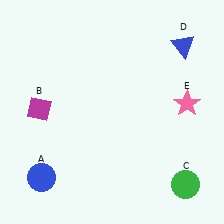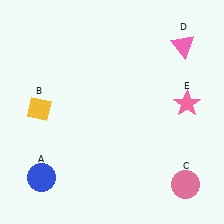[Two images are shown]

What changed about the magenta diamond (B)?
In Image 1, B is magenta. In Image 2, it changed to yellow.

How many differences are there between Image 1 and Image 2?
There are 3 differences between the two images.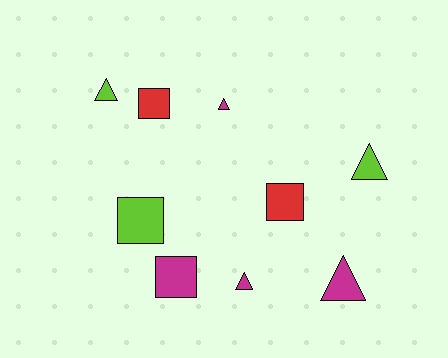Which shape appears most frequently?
Triangle, with 5 objects.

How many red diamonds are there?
There are no red diamonds.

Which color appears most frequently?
Magenta, with 4 objects.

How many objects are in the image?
There are 9 objects.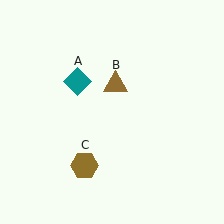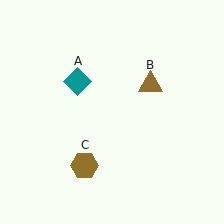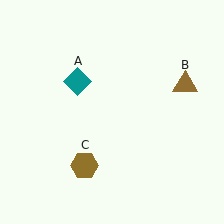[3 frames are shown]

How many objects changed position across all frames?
1 object changed position: brown triangle (object B).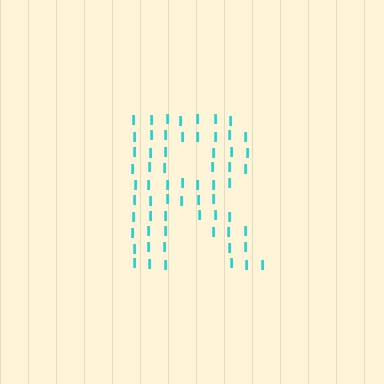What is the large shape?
The large shape is the letter R.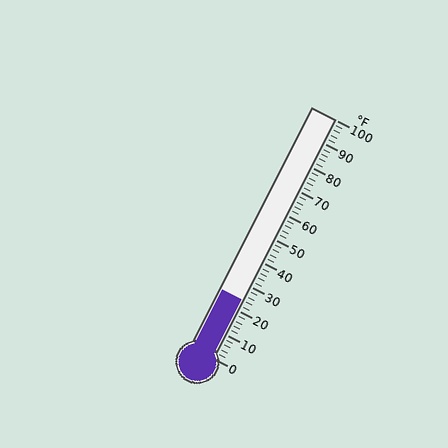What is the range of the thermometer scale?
The thermometer scale ranges from 0°F to 100°F.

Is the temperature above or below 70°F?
The temperature is below 70°F.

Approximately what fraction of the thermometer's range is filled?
The thermometer is filled to approximately 25% of its range.